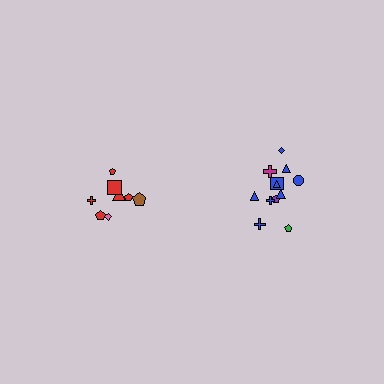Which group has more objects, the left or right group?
The right group.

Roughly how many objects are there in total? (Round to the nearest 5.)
Roughly 20 objects in total.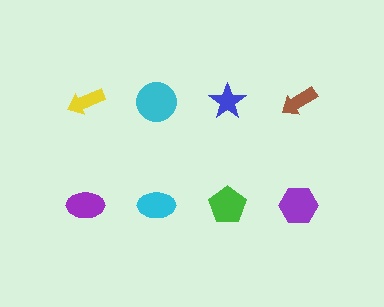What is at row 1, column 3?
A blue star.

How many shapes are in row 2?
4 shapes.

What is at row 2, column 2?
A cyan ellipse.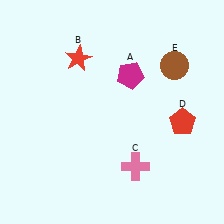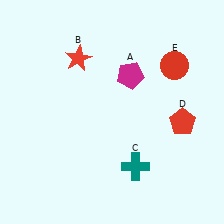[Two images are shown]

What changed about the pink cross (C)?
In Image 1, C is pink. In Image 2, it changed to teal.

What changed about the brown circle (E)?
In Image 1, E is brown. In Image 2, it changed to red.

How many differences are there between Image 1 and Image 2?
There are 2 differences between the two images.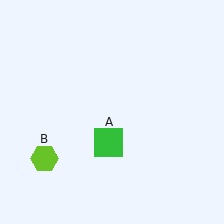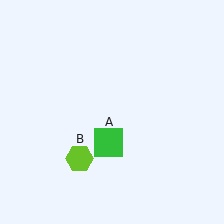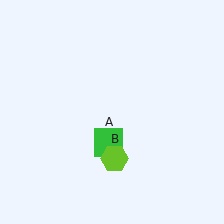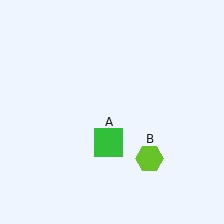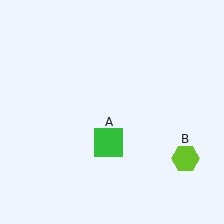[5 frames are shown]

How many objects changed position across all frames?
1 object changed position: lime hexagon (object B).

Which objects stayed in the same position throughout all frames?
Green square (object A) remained stationary.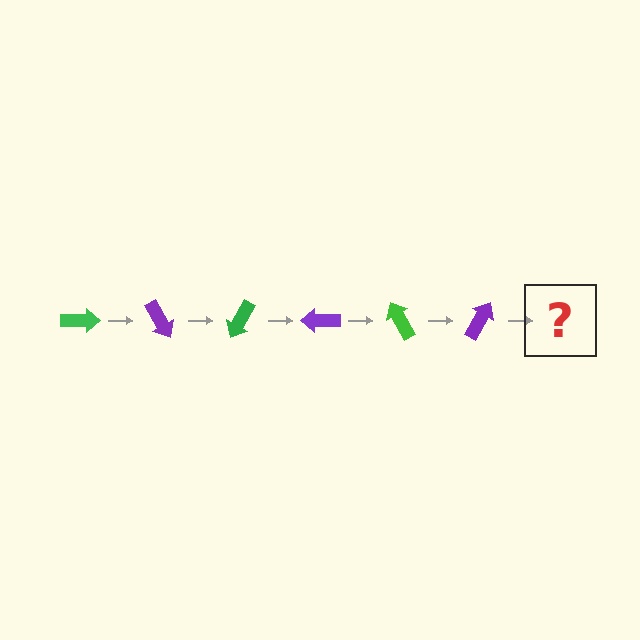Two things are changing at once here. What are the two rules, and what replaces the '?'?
The two rules are that it rotates 60 degrees each step and the color cycles through green and purple. The '?' should be a green arrow, rotated 360 degrees from the start.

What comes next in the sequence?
The next element should be a green arrow, rotated 360 degrees from the start.